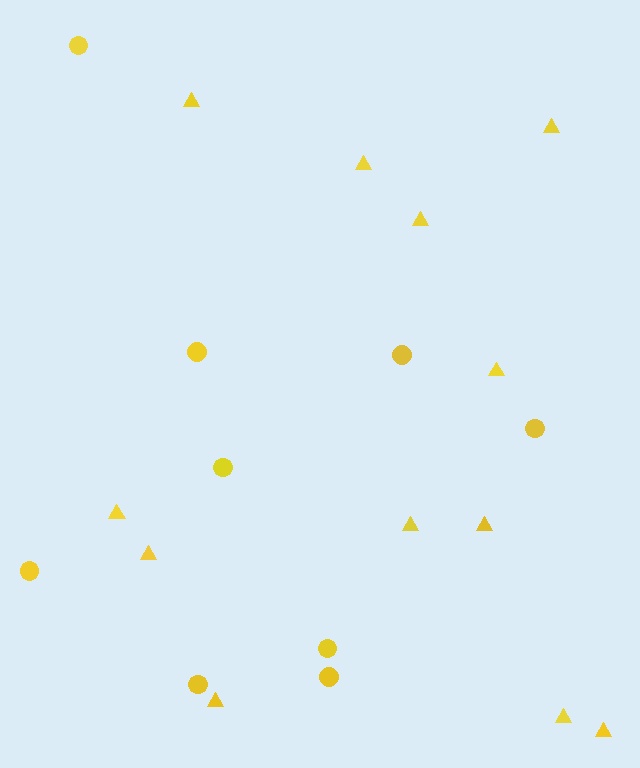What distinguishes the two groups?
There are 2 groups: one group of circles (9) and one group of triangles (12).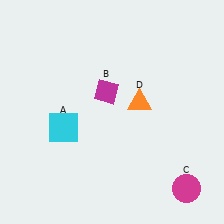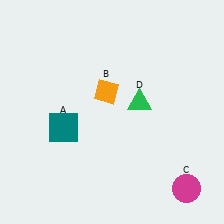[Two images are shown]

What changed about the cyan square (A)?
In Image 1, A is cyan. In Image 2, it changed to teal.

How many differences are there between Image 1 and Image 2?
There are 3 differences between the two images.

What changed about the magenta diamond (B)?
In Image 1, B is magenta. In Image 2, it changed to orange.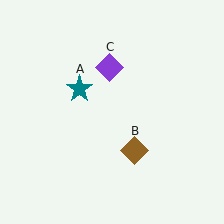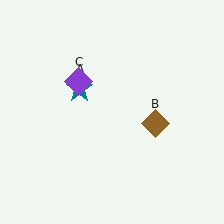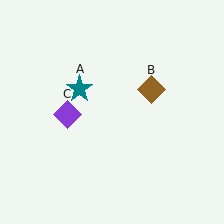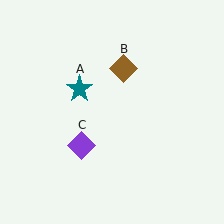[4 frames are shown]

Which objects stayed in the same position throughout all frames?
Teal star (object A) remained stationary.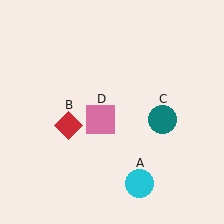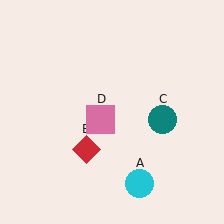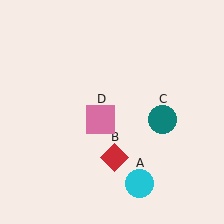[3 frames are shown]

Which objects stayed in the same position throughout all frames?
Cyan circle (object A) and teal circle (object C) and pink square (object D) remained stationary.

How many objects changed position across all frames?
1 object changed position: red diamond (object B).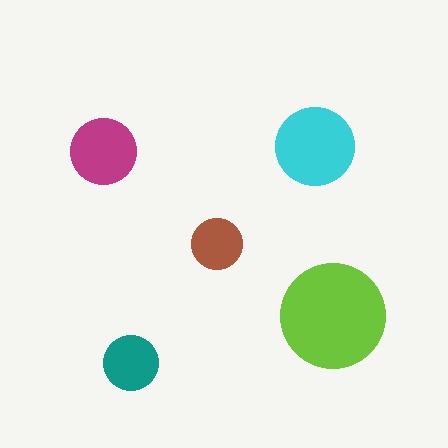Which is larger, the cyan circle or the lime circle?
The lime one.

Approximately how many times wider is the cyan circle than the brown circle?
About 1.5 times wider.